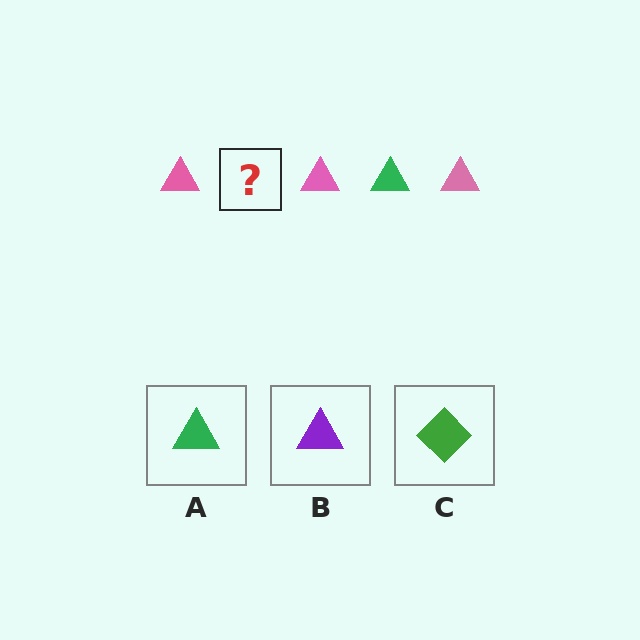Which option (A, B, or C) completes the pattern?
A.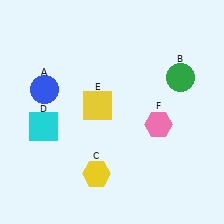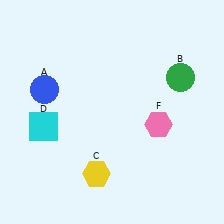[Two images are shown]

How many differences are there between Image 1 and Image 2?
There is 1 difference between the two images.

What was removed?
The yellow square (E) was removed in Image 2.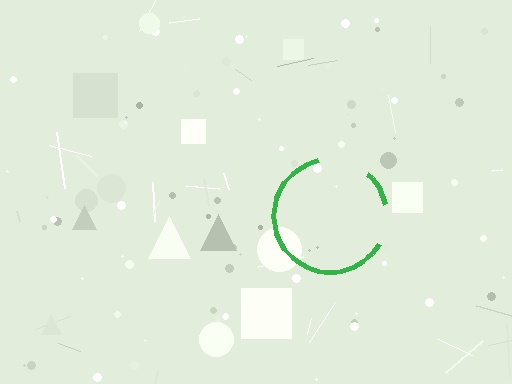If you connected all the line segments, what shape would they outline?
They would outline a circle.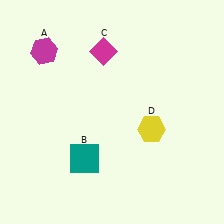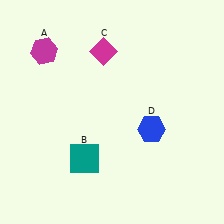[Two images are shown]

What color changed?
The hexagon (D) changed from yellow in Image 1 to blue in Image 2.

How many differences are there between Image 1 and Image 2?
There is 1 difference between the two images.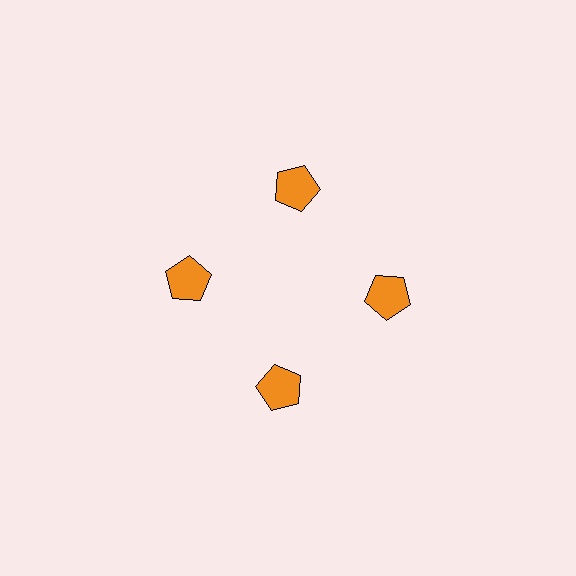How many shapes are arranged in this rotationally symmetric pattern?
There are 4 shapes, arranged in 4 groups of 1.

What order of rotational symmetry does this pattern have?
This pattern has 4-fold rotational symmetry.